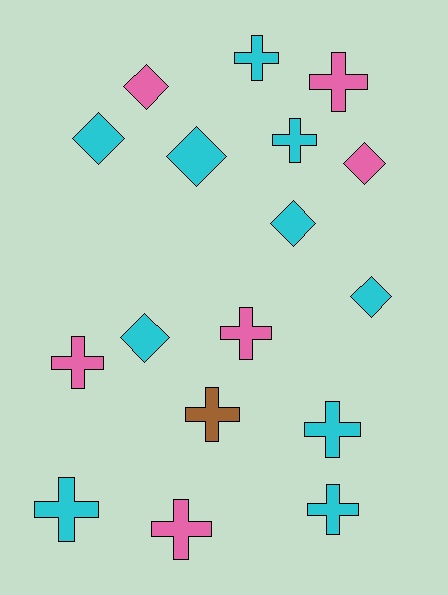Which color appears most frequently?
Cyan, with 10 objects.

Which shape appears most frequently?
Cross, with 10 objects.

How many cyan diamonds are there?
There are 5 cyan diamonds.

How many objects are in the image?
There are 17 objects.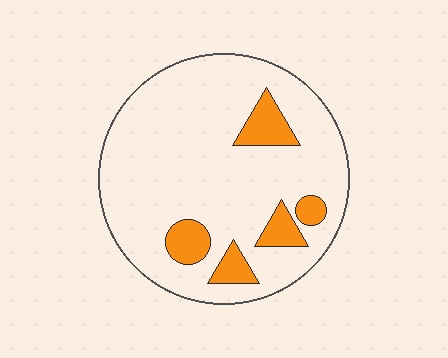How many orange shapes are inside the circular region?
5.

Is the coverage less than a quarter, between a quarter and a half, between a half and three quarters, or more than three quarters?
Less than a quarter.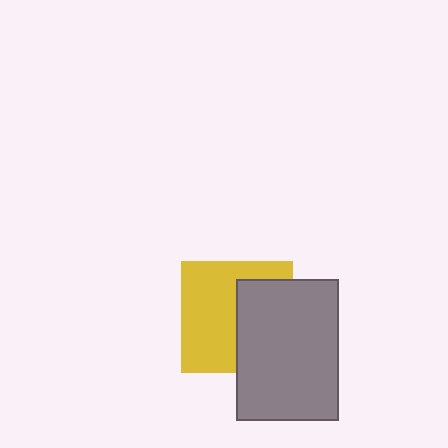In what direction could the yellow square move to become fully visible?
The yellow square could move left. That would shift it out from behind the gray rectangle entirely.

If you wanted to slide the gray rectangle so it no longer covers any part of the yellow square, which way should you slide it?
Slide it right — that is the most direct way to separate the two shapes.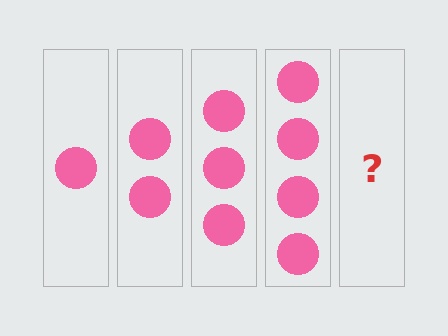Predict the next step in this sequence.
The next step is 5 circles.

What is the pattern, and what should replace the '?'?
The pattern is that each step adds one more circle. The '?' should be 5 circles.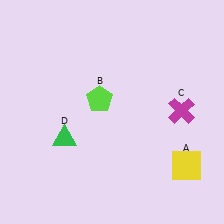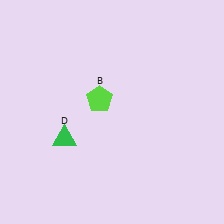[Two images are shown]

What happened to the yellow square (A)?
The yellow square (A) was removed in Image 2. It was in the bottom-right area of Image 1.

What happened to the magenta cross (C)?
The magenta cross (C) was removed in Image 2. It was in the top-right area of Image 1.